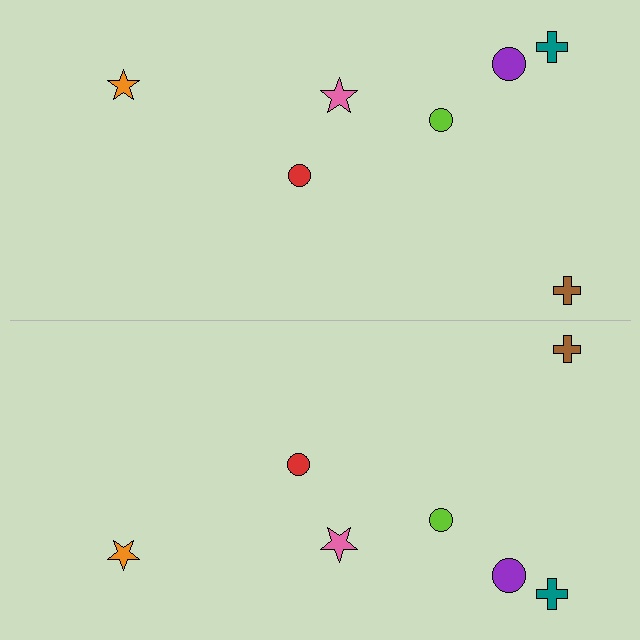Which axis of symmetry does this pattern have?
The pattern has a horizontal axis of symmetry running through the center of the image.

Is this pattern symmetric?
Yes, this pattern has bilateral (reflection) symmetry.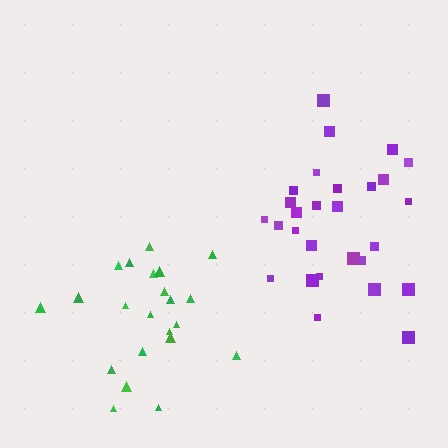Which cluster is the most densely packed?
Purple.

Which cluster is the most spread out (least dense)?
Green.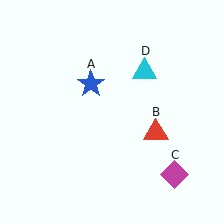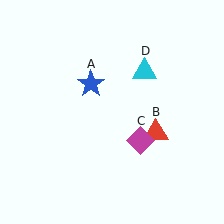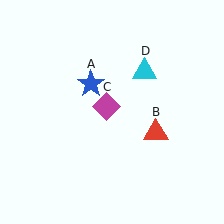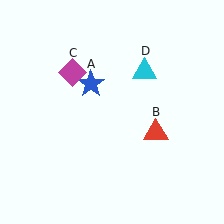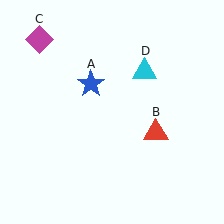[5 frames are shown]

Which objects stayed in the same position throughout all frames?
Blue star (object A) and red triangle (object B) and cyan triangle (object D) remained stationary.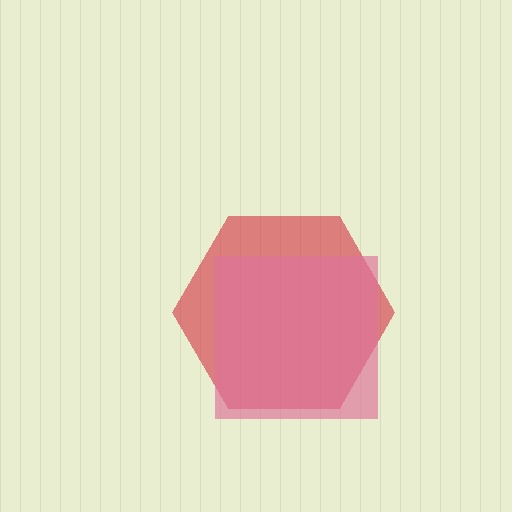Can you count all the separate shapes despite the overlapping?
Yes, there are 2 separate shapes.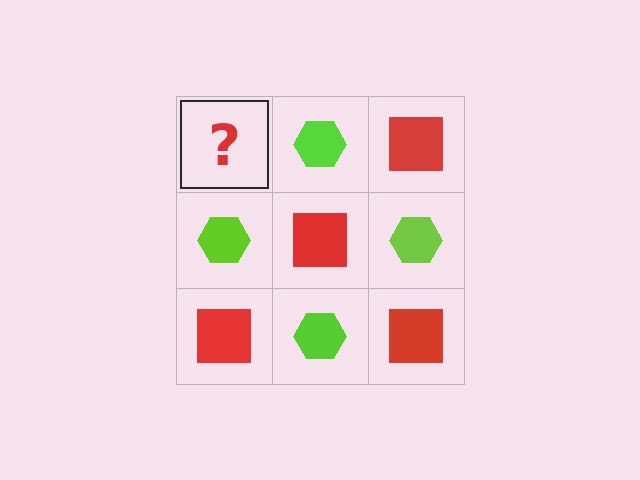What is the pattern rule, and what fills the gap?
The rule is that it alternates red square and lime hexagon in a checkerboard pattern. The gap should be filled with a red square.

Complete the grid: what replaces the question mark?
The question mark should be replaced with a red square.